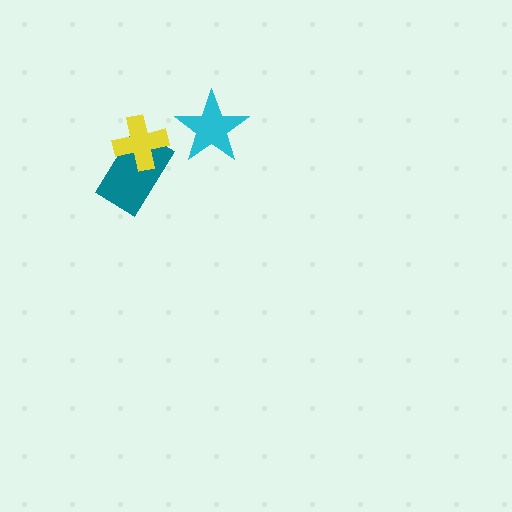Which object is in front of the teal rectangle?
The yellow cross is in front of the teal rectangle.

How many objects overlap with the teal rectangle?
1 object overlaps with the teal rectangle.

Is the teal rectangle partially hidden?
Yes, it is partially covered by another shape.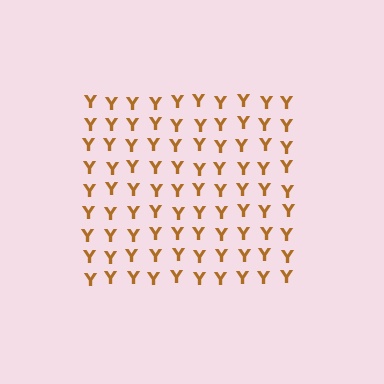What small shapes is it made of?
It is made of small letter Y's.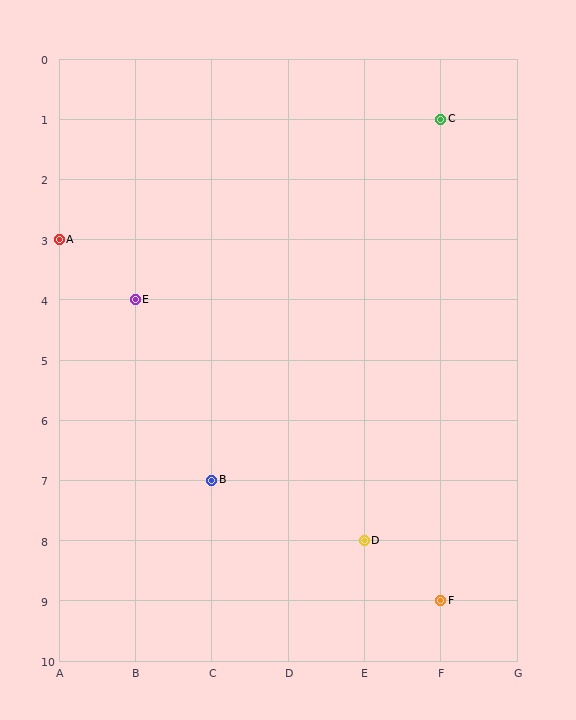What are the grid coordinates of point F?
Point F is at grid coordinates (F, 9).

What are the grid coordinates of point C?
Point C is at grid coordinates (F, 1).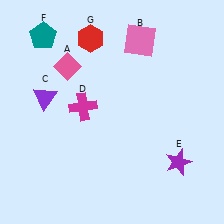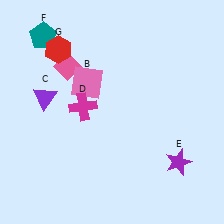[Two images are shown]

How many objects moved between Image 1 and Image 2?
2 objects moved between the two images.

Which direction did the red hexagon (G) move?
The red hexagon (G) moved left.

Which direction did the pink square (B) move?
The pink square (B) moved left.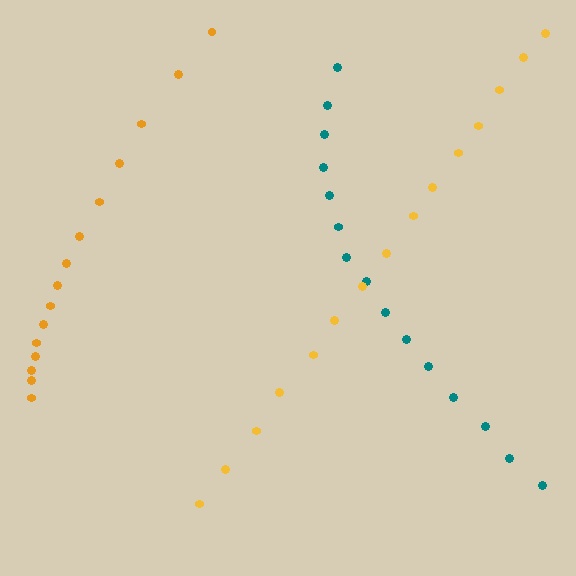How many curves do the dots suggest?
There are 3 distinct paths.